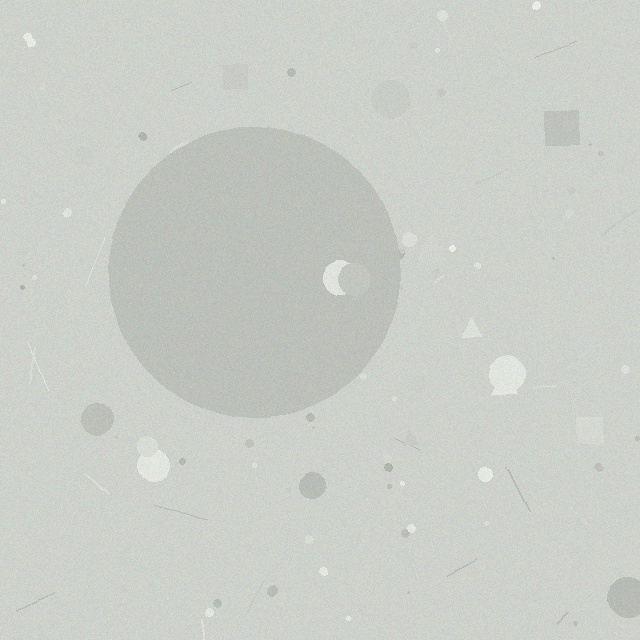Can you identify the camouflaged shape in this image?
The camouflaged shape is a circle.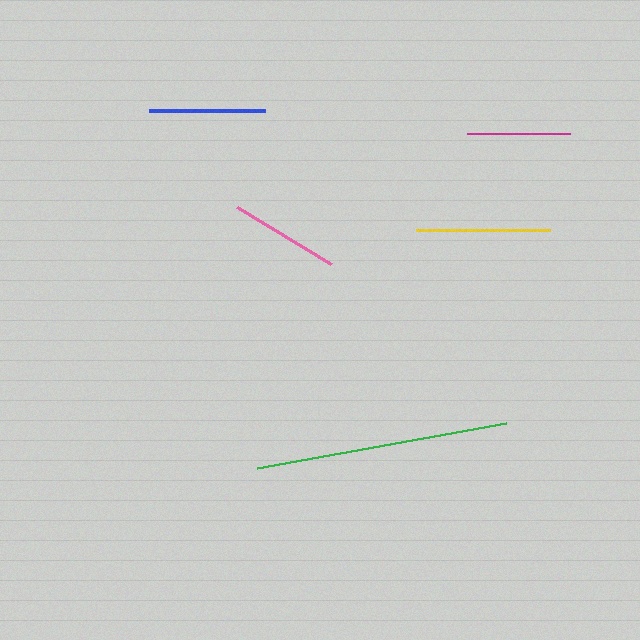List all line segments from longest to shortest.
From longest to shortest: green, yellow, blue, pink, magenta.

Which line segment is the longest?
The green line is the longest at approximately 253 pixels.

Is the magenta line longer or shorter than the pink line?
The pink line is longer than the magenta line.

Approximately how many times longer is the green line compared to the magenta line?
The green line is approximately 2.5 times the length of the magenta line.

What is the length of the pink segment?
The pink segment is approximately 109 pixels long.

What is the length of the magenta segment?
The magenta segment is approximately 103 pixels long.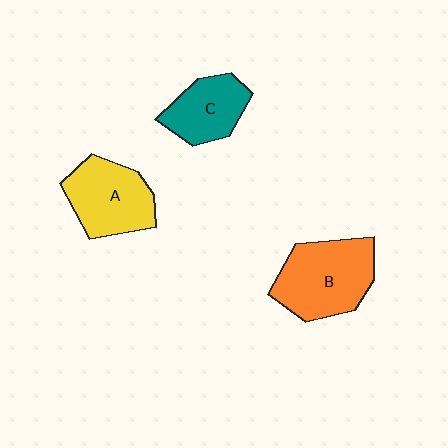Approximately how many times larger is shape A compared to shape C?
Approximately 1.3 times.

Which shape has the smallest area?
Shape C (teal).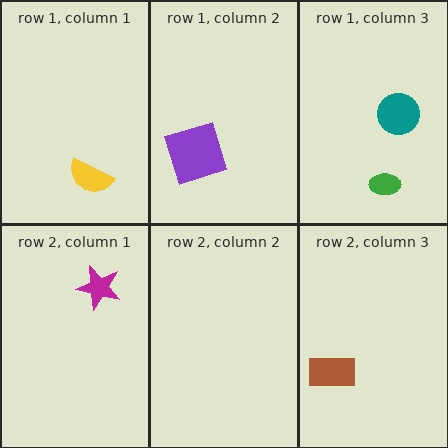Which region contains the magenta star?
The row 2, column 1 region.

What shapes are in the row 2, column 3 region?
The brown rectangle.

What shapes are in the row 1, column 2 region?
The purple square.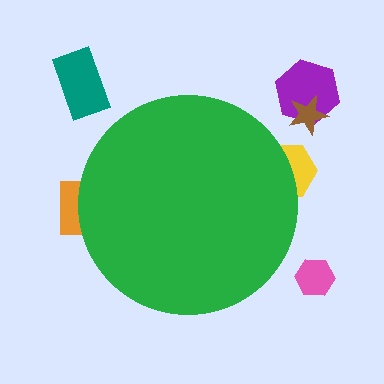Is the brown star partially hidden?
No, the brown star is fully visible.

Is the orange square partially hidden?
Yes, the orange square is partially hidden behind the green circle.